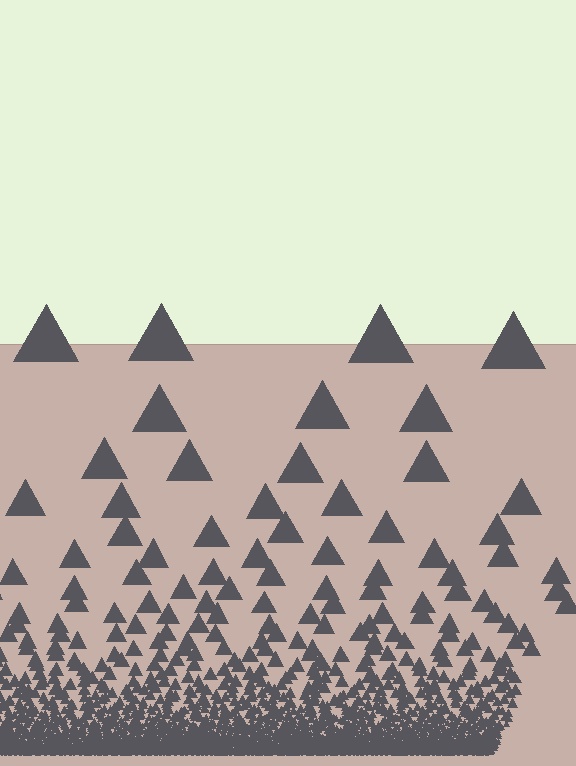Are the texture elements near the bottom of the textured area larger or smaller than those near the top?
Smaller. The gradient is inverted — elements near the bottom are smaller and denser.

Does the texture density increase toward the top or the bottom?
Density increases toward the bottom.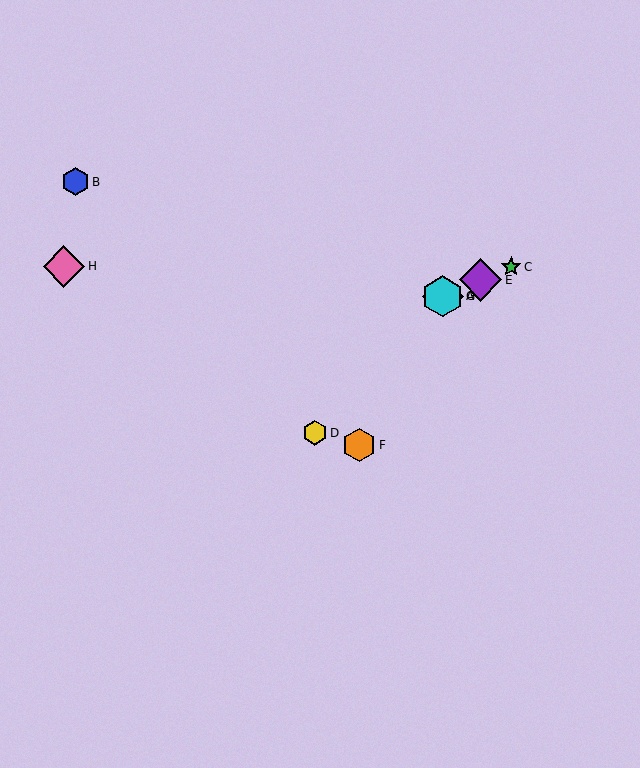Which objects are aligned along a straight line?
Objects A, C, E, G are aligned along a straight line.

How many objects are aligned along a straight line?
4 objects (A, C, E, G) are aligned along a straight line.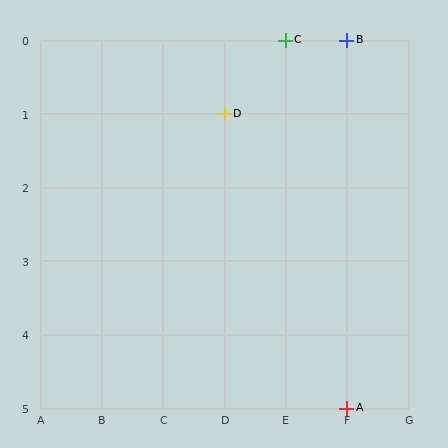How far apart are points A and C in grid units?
Points A and C are 1 column and 5 rows apart (about 5.1 grid units diagonally).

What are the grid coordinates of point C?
Point C is at grid coordinates (E, 0).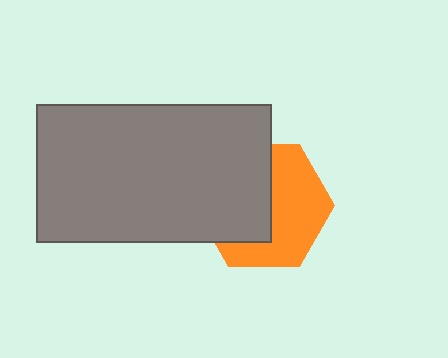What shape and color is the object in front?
The object in front is a gray rectangle.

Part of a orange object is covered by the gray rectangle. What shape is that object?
It is a hexagon.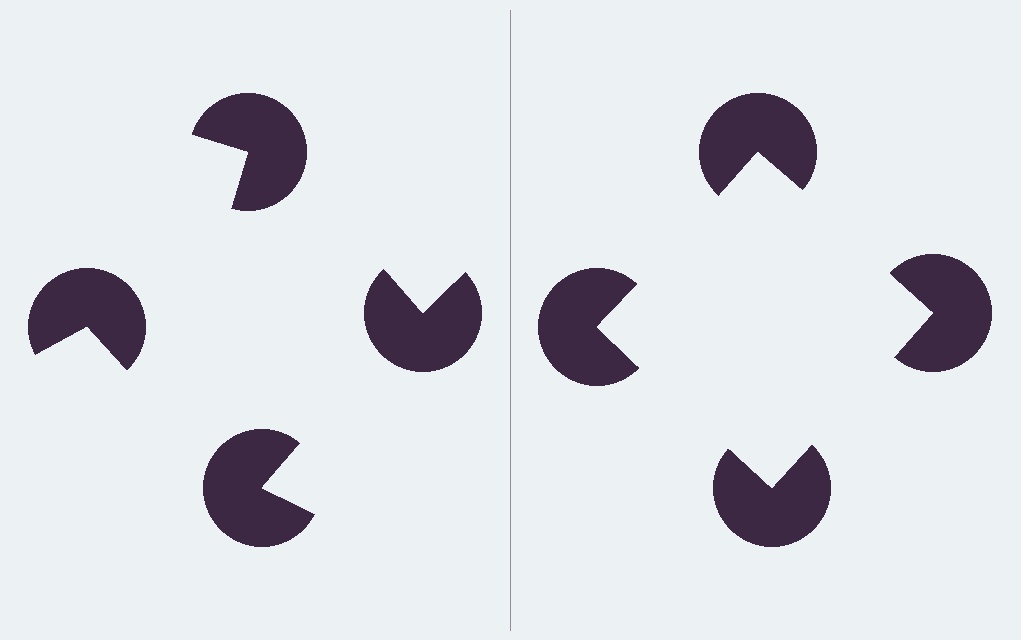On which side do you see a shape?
An illusory square appears on the right side. On the left side the wedge cuts are rotated, so no coherent shape forms.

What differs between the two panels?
The pac-man discs are positioned identically on both sides; only the wedge orientations differ. On the right they align to a square; on the left they are misaligned.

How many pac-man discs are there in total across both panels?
8 — 4 on each side.